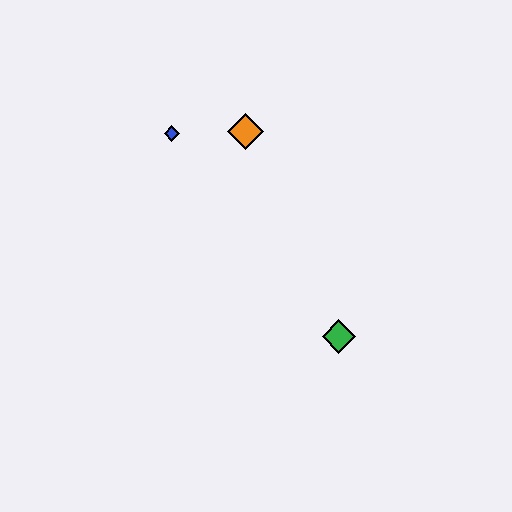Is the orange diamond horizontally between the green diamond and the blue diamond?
Yes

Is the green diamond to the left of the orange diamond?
No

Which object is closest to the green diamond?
The orange diamond is closest to the green diamond.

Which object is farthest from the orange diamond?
The green diamond is farthest from the orange diamond.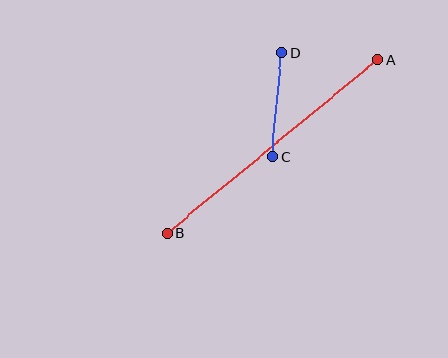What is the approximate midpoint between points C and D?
The midpoint is at approximately (277, 105) pixels.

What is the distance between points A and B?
The distance is approximately 274 pixels.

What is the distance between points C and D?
The distance is approximately 104 pixels.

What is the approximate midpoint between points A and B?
The midpoint is at approximately (272, 146) pixels.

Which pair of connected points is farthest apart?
Points A and B are farthest apart.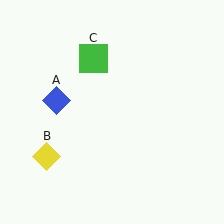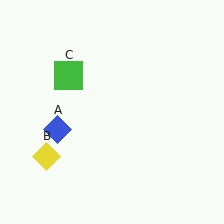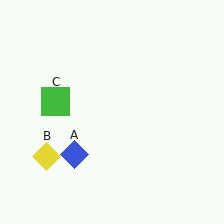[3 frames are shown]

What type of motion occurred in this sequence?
The blue diamond (object A), green square (object C) rotated counterclockwise around the center of the scene.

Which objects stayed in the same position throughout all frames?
Yellow diamond (object B) remained stationary.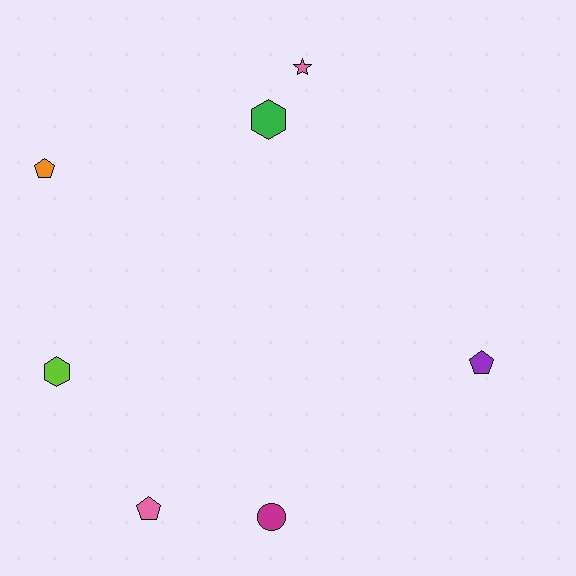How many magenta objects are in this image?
There is 1 magenta object.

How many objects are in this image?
There are 7 objects.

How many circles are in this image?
There is 1 circle.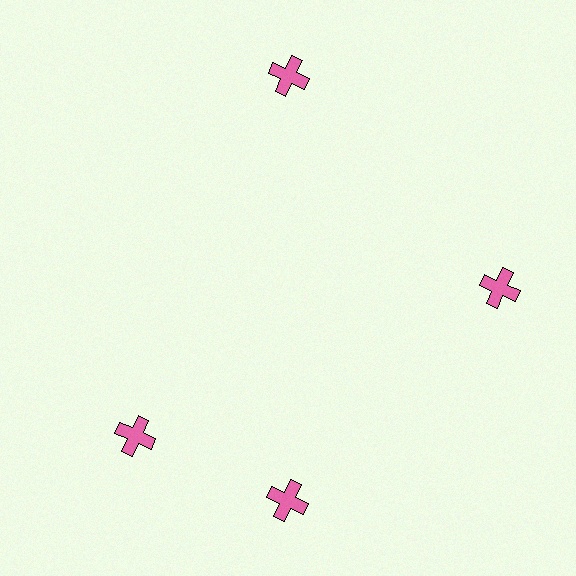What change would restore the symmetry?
The symmetry would be restored by rotating it back into even spacing with its neighbors so that all 4 crosses sit at equal angles and equal distance from the center.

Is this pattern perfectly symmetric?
No. The 4 pink crosses are arranged in a ring, but one element near the 9 o'clock position is rotated out of alignment along the ring, breaking the 4-fold rotational symmetry.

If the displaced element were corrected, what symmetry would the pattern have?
It would have 4-fold rotational symmetry — the pattern would map onto itself every 90 degrees.